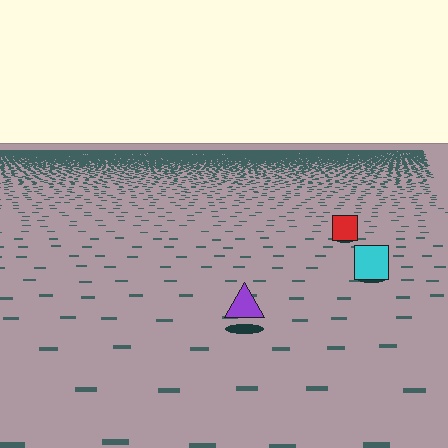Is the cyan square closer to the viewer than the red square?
Yes. The cyan square is closer — you can tell from the texture gradient: the ground texture is coarser near it.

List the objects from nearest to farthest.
From nearest to farthest: the purple triangle, the cyan square, the red square.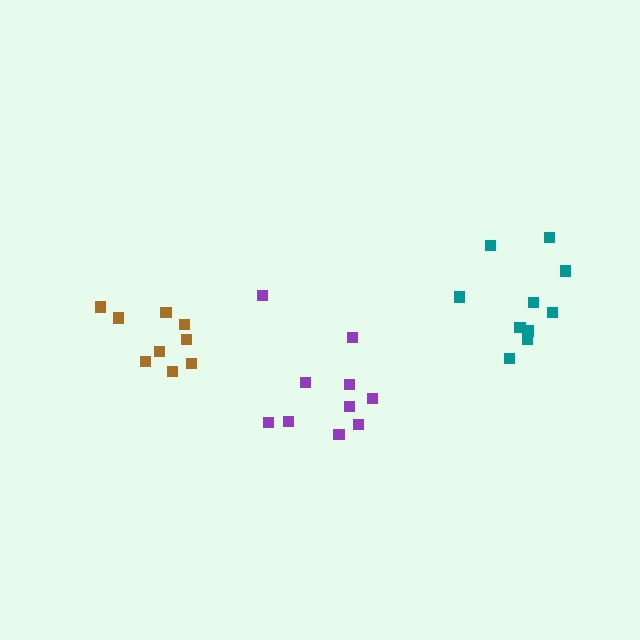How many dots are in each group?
Group 1: 10 dots, Group 2: 10 dots, Group 3: 9 dots (29 total).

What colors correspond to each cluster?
The clusters are colored: teal, purple, brown.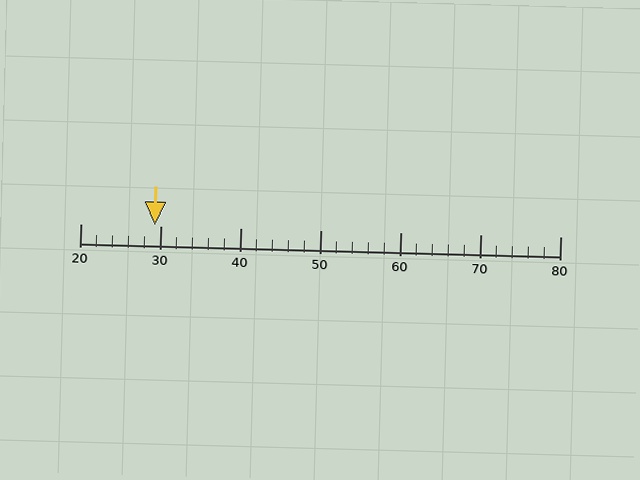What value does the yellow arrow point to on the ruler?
The yellow arrow points to approximately 29.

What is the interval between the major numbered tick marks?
The major tick marks are spaced 10 units apart.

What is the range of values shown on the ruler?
The ruler shows values from 20 to 80.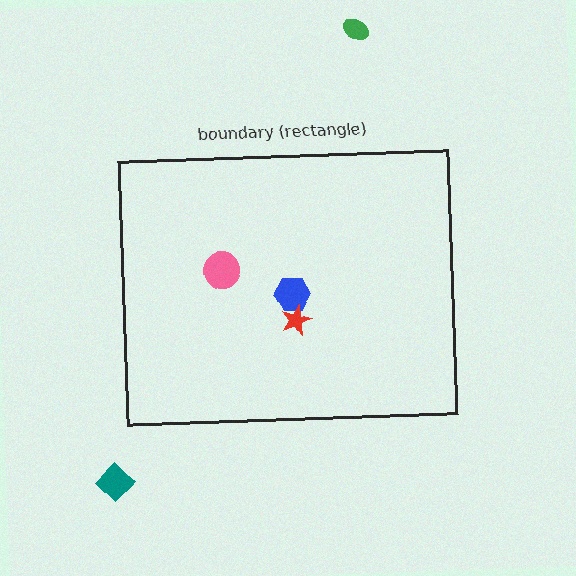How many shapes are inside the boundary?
3 inside, 2 outside.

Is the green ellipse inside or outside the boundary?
Outside.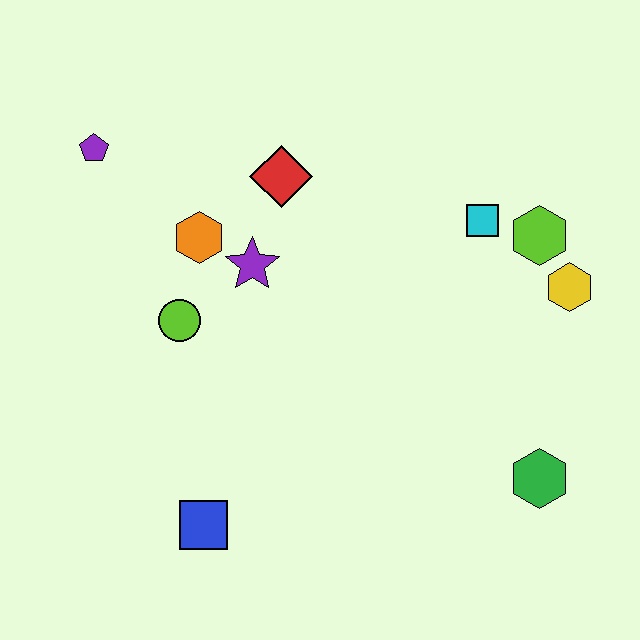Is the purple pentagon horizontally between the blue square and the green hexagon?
No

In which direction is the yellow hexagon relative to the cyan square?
The yellow hexagon is to the right of the cyan square.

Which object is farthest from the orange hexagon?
The green hexagon is farthest from the orange hexagon.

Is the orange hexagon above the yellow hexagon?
Yes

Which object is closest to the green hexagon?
The yellow hexagon is closest to the green hexagon.